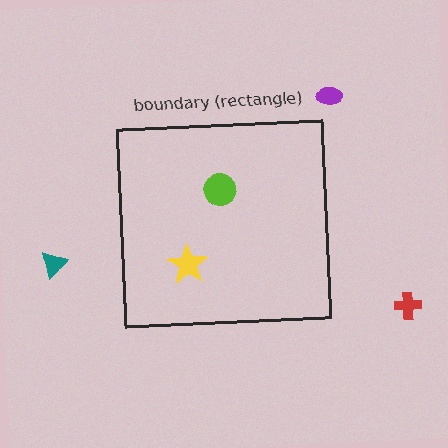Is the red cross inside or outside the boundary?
Outside.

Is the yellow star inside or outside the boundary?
Inside.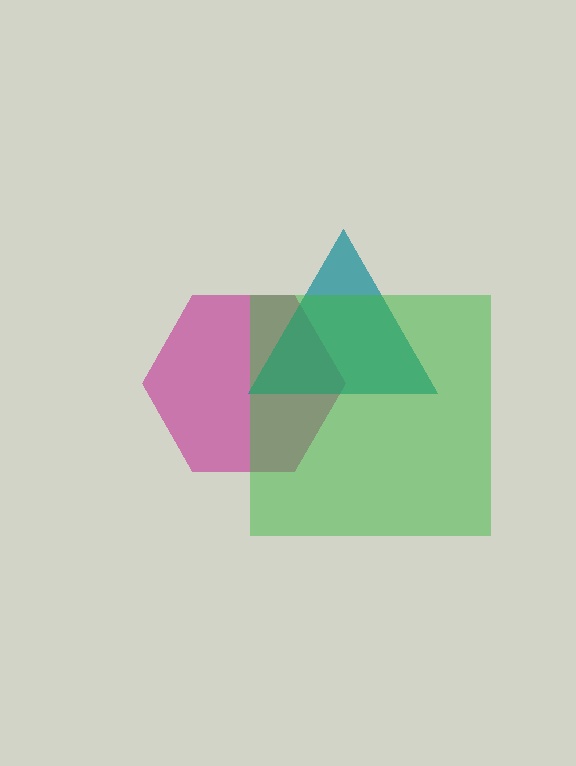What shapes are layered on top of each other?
The layered shapes are: a magenta hexagon, a teal triangle, a green square.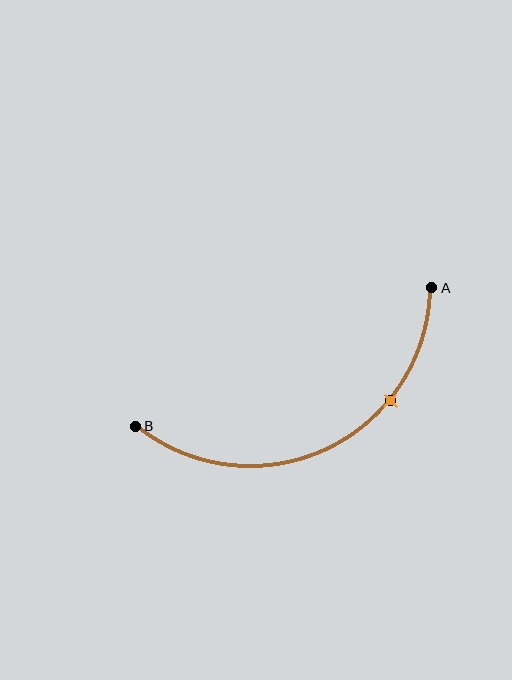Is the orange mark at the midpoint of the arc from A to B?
No. The orange mark lies on the arc but is closer to endpoint A. The arc midpoint would be at the point on the curve equidistant along the arc from both A and B.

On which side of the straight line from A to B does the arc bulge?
The arc bulges below the straight line connecting A and B.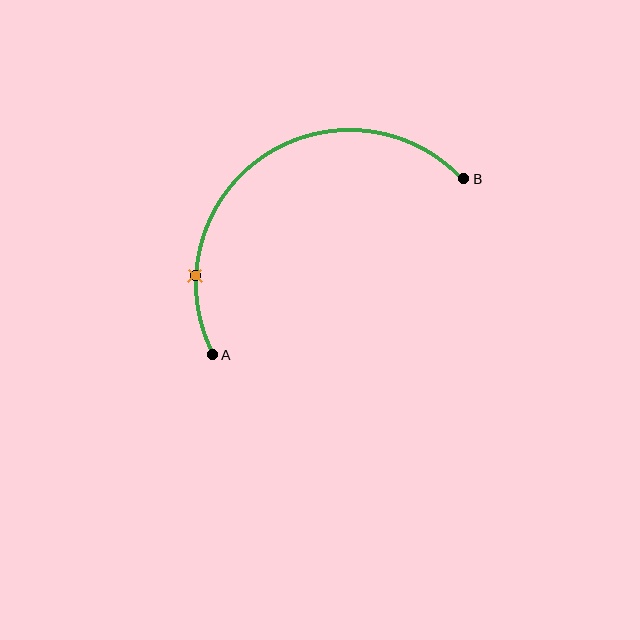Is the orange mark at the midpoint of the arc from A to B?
No. The orange mark lies on the arc but is closer to endpoint A. The arc midpoint would be at the point on the curve equidistant along the arc from both A and B.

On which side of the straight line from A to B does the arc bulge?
The arc bulges above and to the left of the straight line connecting A and B.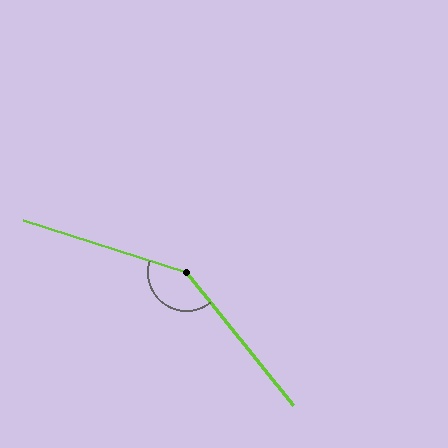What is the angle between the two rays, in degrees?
Approximately 147 degrees.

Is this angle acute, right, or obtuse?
It is obtuse.